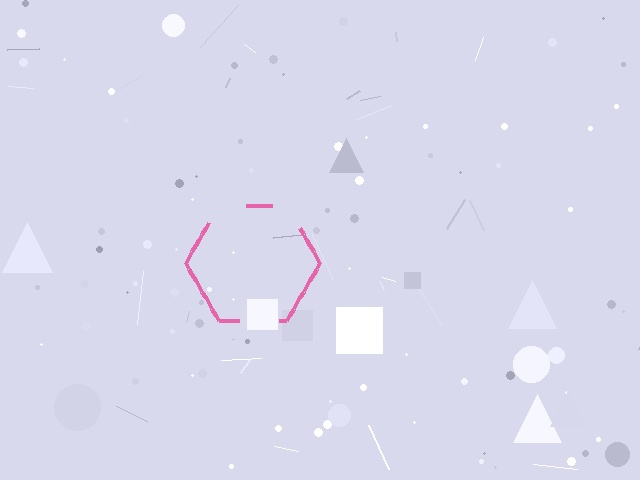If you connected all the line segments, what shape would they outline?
They would outline a hexagon.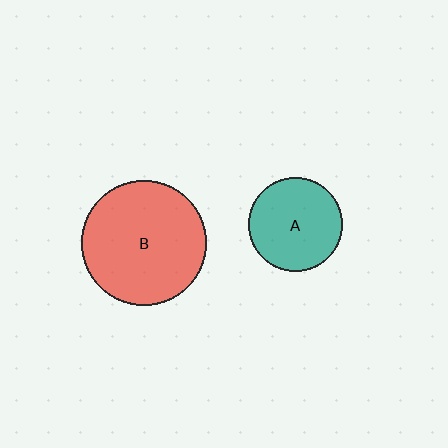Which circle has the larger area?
Circle B (red).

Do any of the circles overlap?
No, none of the circles overlap.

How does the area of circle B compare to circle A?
Approximately 1.8 times.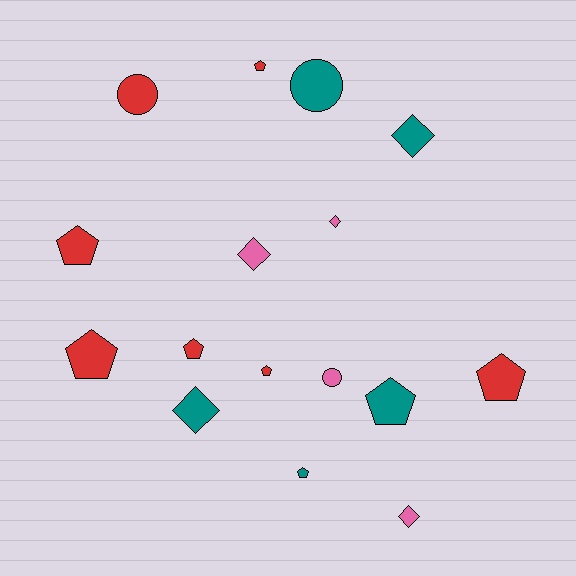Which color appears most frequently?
Red, with 7 objects.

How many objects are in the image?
There are 16 objects.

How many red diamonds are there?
There are no red diamonds.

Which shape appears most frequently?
Pentagon, with 8 objects.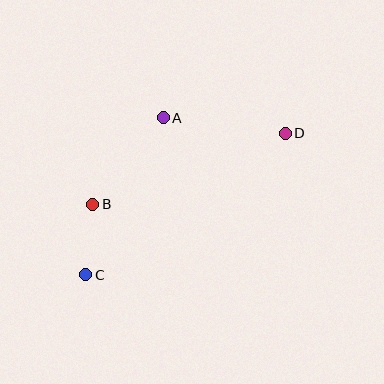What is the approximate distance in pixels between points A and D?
The distance between A and D is approximately 123 pixels.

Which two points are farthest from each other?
Points C and D are farthest from each other.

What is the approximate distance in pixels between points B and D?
The distance between B and D is approximately 205 pixels.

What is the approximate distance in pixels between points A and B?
The distance between A and B is approximately 112 pixels.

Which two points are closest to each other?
Points B and C are closest to each other.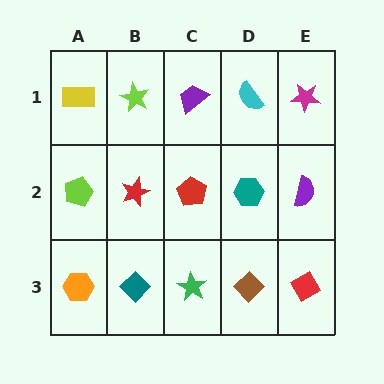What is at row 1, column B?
A lime star.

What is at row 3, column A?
An orange hexagon.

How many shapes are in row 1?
5 shapes.